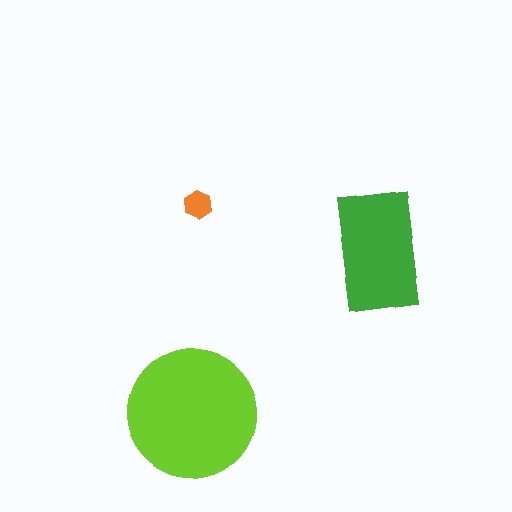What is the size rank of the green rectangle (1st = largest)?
2nd.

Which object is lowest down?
The lime circle is bottommost.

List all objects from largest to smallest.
The lime circle, the green rectangle, the orange hexagon.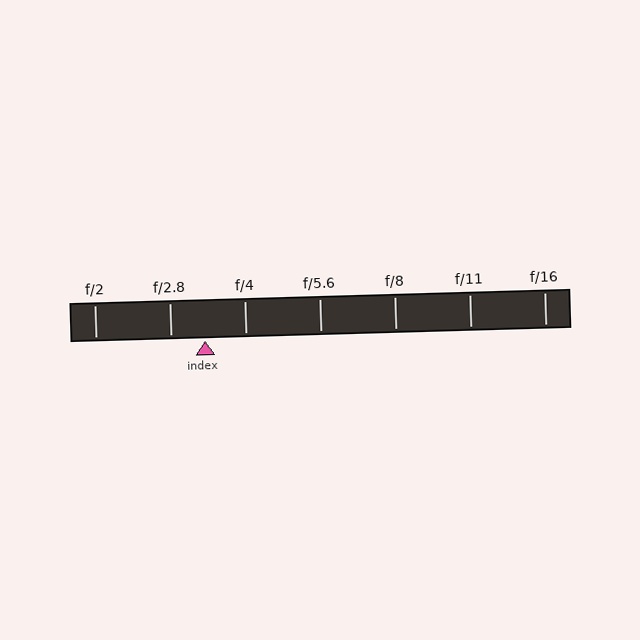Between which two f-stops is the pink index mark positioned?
The index mark is between f/2.8 and f/4.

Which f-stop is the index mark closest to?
The index mark is closest to f/2.8.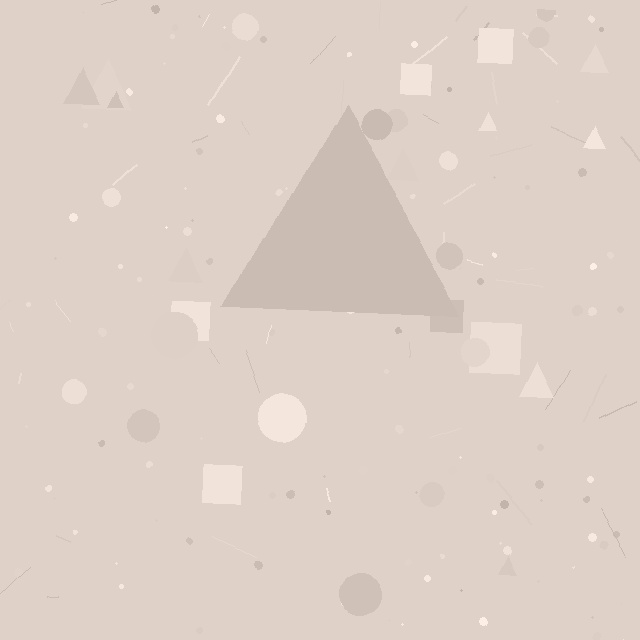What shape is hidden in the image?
A triangle is hidden in the image.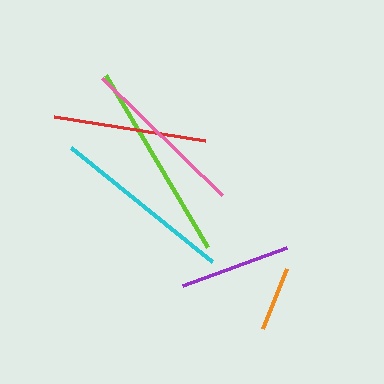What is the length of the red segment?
The red segment is approximately 153 pixels long.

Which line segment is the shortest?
The orange line is the shortest at approximately 64 pixels.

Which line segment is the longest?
The lime line is the longest at approximately 199 pixels.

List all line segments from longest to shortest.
From longest to shortest: lime, cyan, pink, red, purple, orange.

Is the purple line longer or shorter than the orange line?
The purple line is longer than the orange line.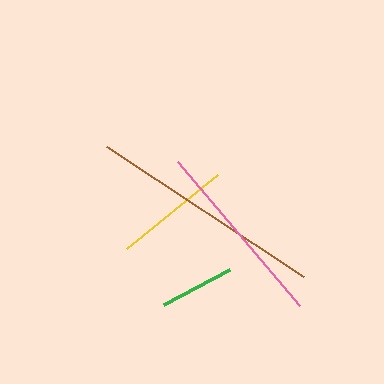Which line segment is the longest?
The brown line is the longest at approximately 236 pixels.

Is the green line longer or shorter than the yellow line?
The yellow line is longer than the green line.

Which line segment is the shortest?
The green line is the shortest at approximately 74 pixels.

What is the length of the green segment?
The green segment is approximately 74 pixels long.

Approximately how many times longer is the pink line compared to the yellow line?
The pink line is approximately 1.6 times the length of the yellow line.